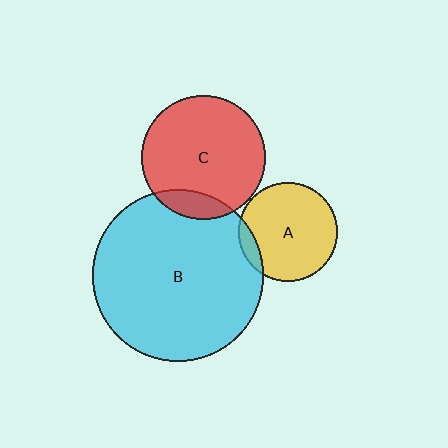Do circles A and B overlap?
Yes.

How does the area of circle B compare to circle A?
Approximately 3.0 times.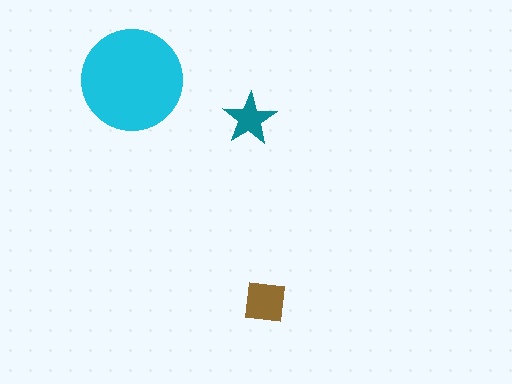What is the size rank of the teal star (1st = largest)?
3rd.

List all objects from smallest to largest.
The teal star, the brown square, the cyan circle.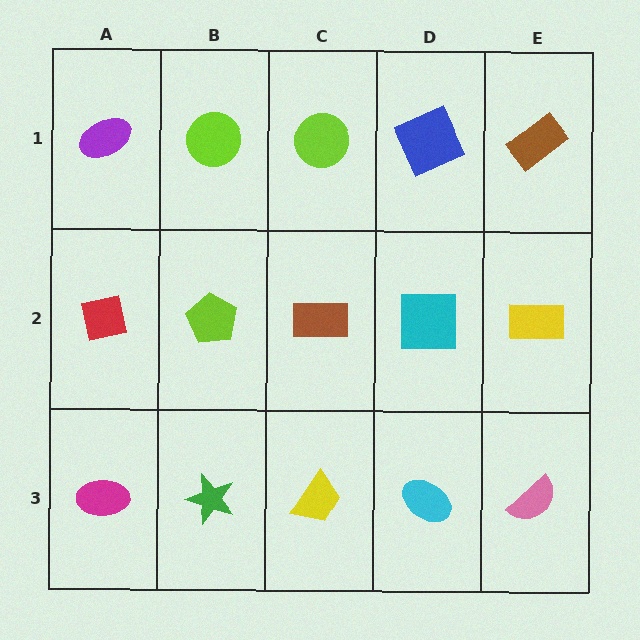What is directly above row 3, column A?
A red square.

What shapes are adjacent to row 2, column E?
A brown rectangle (row 1, column E), a pink semicircle (row 3, column E), a cyan square (row 2, column D).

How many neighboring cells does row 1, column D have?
3.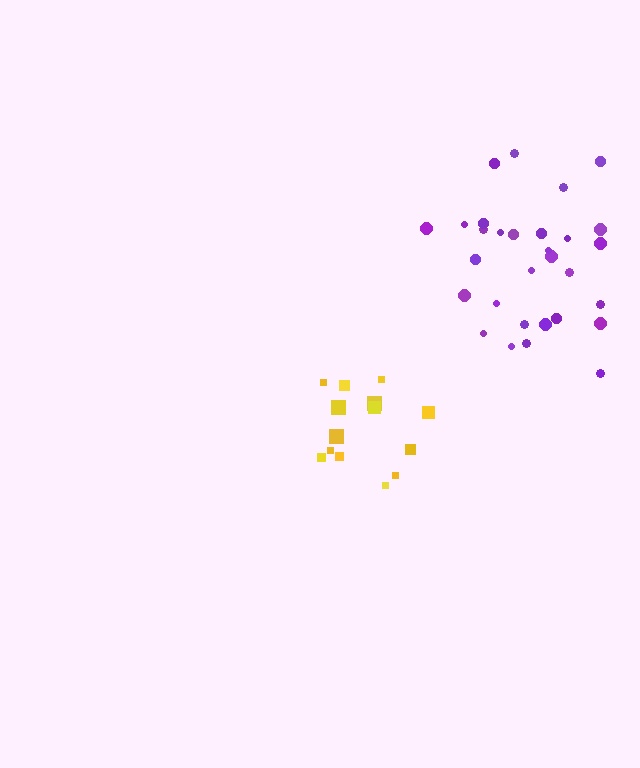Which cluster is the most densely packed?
Purple.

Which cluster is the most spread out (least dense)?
Yellow.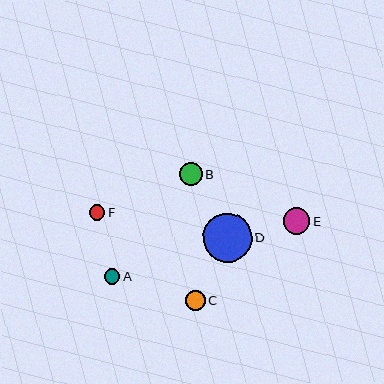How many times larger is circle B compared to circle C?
Circle B is approximately 1.2 times the size of circle C.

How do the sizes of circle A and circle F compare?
Circle A and circle F are approximately the same size.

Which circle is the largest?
Circle D is the largest with a size of approximately 49 pixels.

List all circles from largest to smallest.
From largest to smallest: D, E, B, C, A, F.